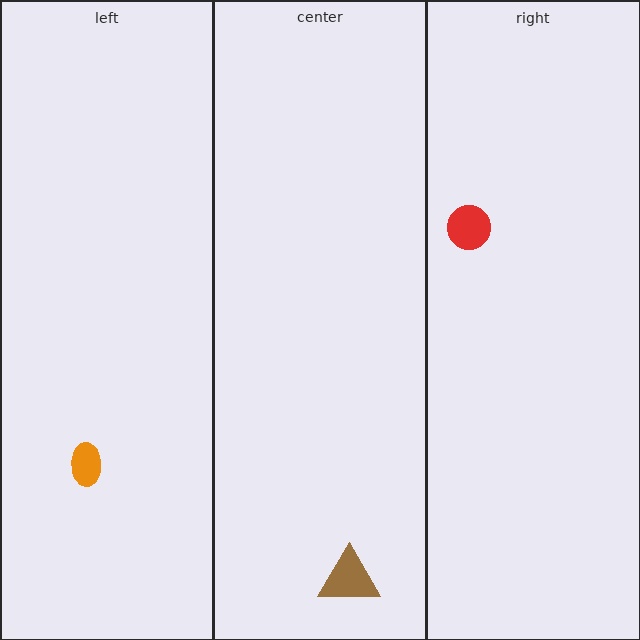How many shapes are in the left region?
1.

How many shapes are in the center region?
1.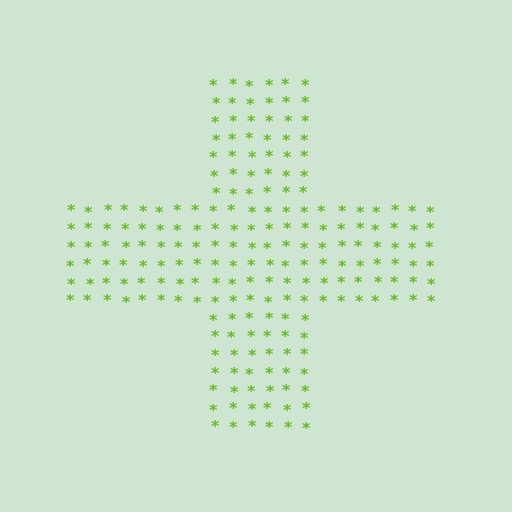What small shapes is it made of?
It is made of small asterisks.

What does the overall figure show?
The overall figure shows a cross.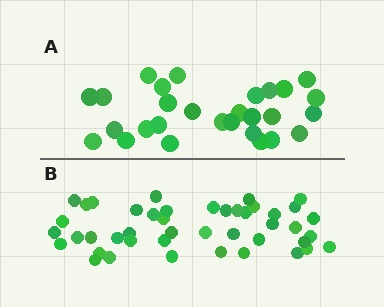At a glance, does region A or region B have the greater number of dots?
Region B (the bottom region) has more dots.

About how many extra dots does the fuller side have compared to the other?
Region B has approximately 15 more dots than region A.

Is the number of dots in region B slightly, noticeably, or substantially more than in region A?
Region B has substantially more. The ratio is roughly 1.6 to 1.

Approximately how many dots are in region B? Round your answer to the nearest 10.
About 40 dots. (The exact count is 44, which rounds to 40.)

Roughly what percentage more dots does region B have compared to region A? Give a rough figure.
About 55% more.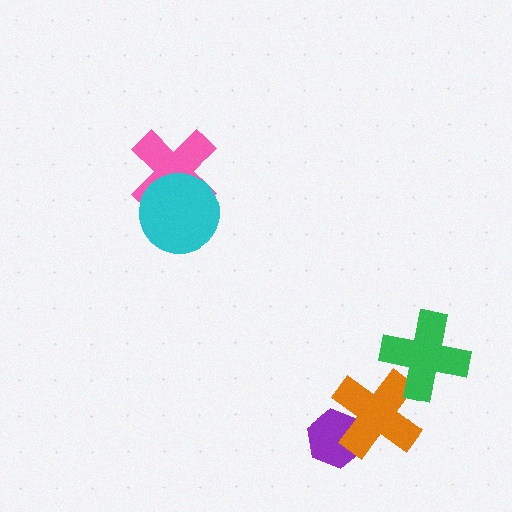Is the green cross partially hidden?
No, no other shape covers it.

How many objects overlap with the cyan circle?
1 object overlaps with the cyan circle.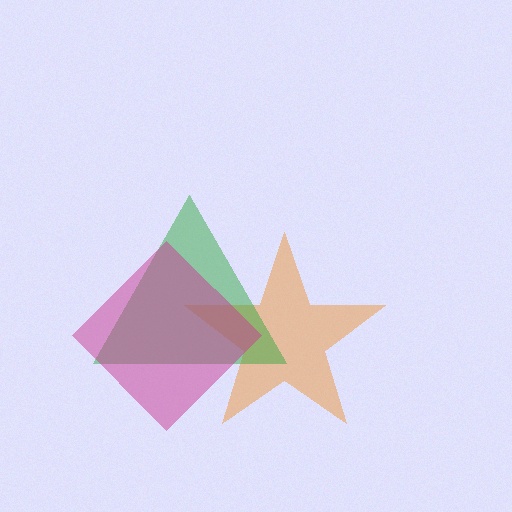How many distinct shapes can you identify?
There are 3 distinct shapes: an orange star, a green triangle, a magenta diamond.